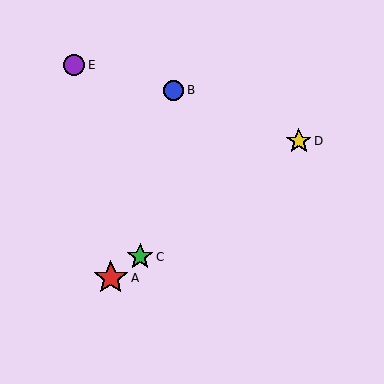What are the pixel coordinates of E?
Object E is at (74, 65).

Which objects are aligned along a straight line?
Objects A, C, D are aligned along a straight line.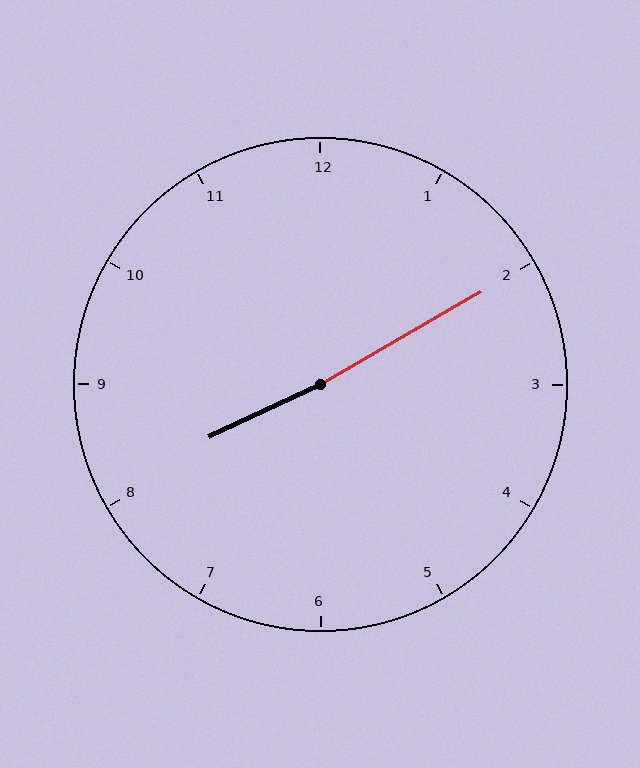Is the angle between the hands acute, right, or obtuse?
It is obtuse.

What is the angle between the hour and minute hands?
Approximately 175 degrees.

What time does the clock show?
8:10.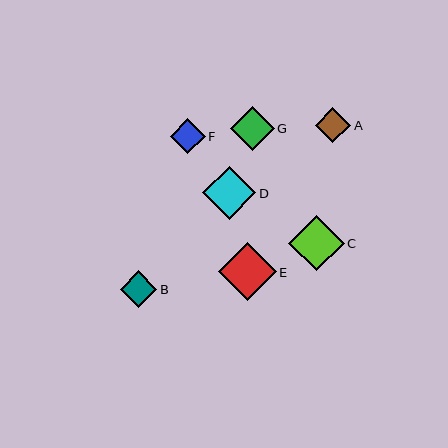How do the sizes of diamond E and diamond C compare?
Diamond E and diamond C are approximately the same size.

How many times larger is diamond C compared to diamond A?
Diamond C is approximately 1.6 times the size of diamond A.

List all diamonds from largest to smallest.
From largest to smallest: E, C, D, G, B, A, F.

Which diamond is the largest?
Diamond E is the largest with a size of approximately 58 pixels.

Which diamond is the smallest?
Diamond F is the smallest with a size of approximately 35 pixels.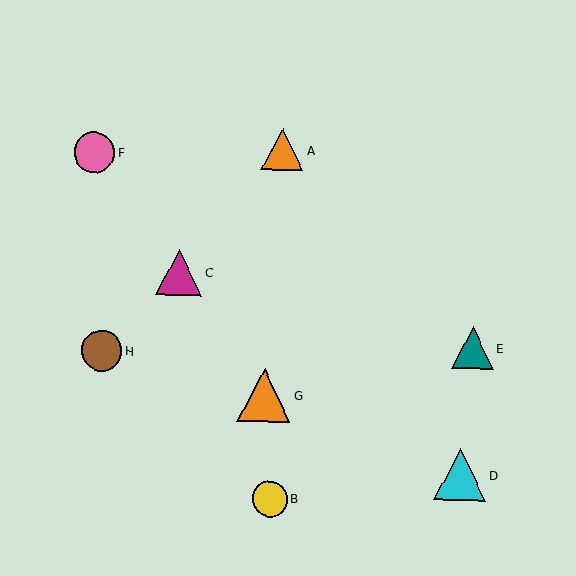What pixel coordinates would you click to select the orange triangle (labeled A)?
Click at (282, 149) to select the orange triangle A.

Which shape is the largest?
The orange triangle (labeled G) is the largest.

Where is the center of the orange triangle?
The center of the orange triangle is at (264, 395).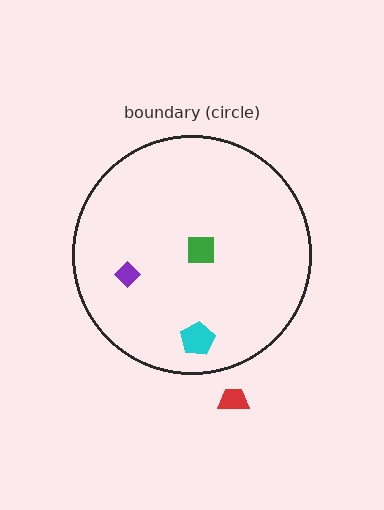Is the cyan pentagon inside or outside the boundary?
Inside.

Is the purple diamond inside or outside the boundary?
Inside.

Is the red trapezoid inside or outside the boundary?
Outside.